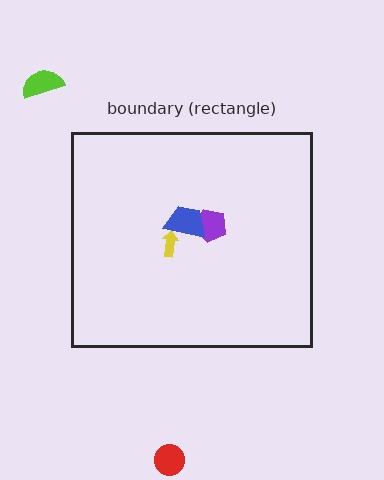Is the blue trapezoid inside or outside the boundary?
Inside.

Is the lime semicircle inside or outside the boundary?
Outside.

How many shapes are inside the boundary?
3 inside, 2 outside.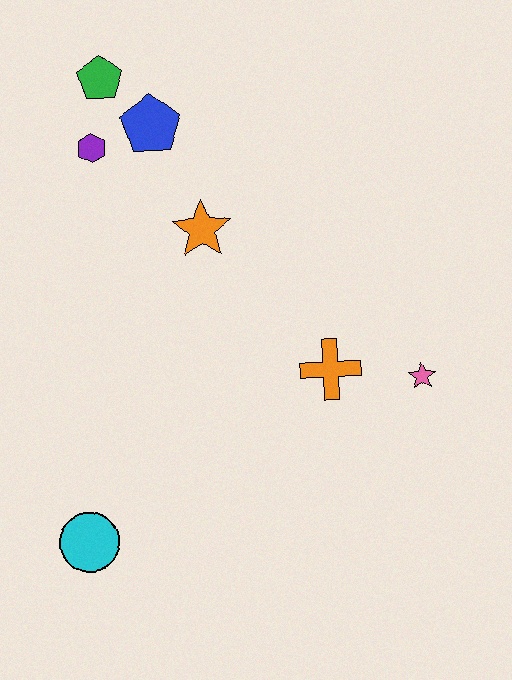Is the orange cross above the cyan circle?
Yes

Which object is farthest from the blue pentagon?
The cyan circle is farthest from the blue pentagon.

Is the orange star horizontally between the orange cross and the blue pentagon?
Yes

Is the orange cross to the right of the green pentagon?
Yes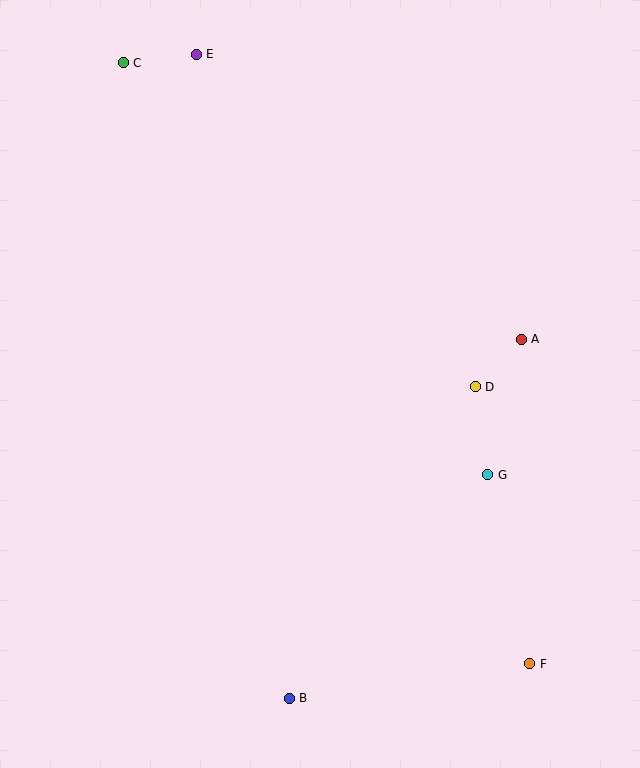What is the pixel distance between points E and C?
The distance between E and C is 73 pixels.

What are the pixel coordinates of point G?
Point G is at (488, 475).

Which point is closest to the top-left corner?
Point C is closest to the top-left corner.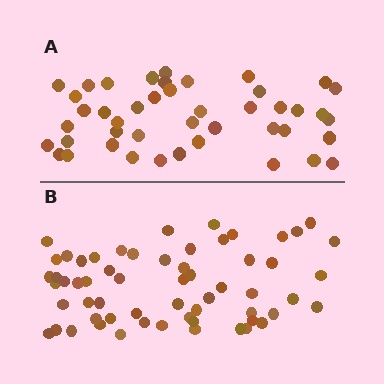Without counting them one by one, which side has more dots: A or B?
Region B (the bottom region) has more dots.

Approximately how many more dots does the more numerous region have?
Region B has approximately 15 more dots than region A.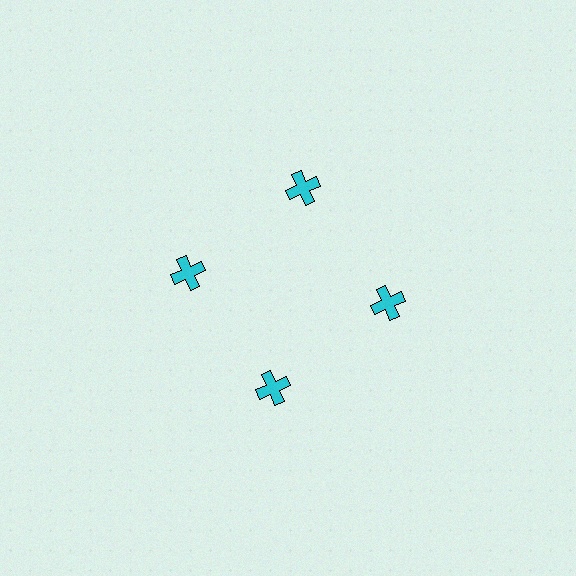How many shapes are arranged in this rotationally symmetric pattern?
There are 4 shapes, arranged in 4 groups of 1.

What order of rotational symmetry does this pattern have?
This pattern has 4-fold rotational symmetry.